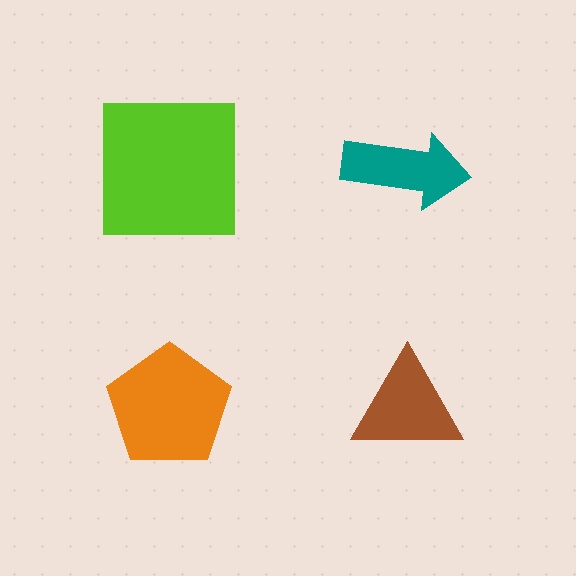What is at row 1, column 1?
A lime square.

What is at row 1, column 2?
A teal arrow.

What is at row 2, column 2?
A brown triangle.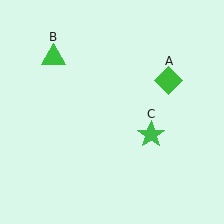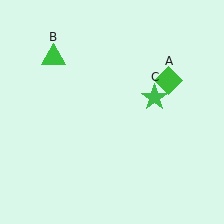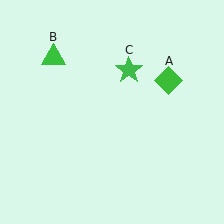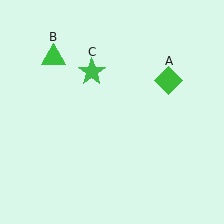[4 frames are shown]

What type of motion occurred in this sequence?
The green star (object C) rotated counterclockwise around the center of the scene.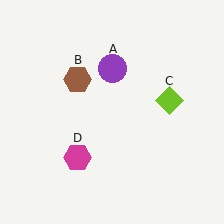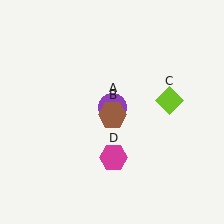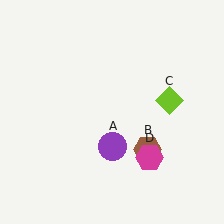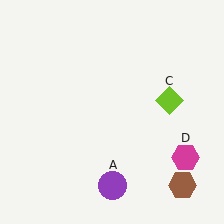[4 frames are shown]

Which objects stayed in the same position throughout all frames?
Lime diamond (object C) remained stationary.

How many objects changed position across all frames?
3 objects changed position: purple circle (object A), brown hexagon (object B), magenta hexagon (object D).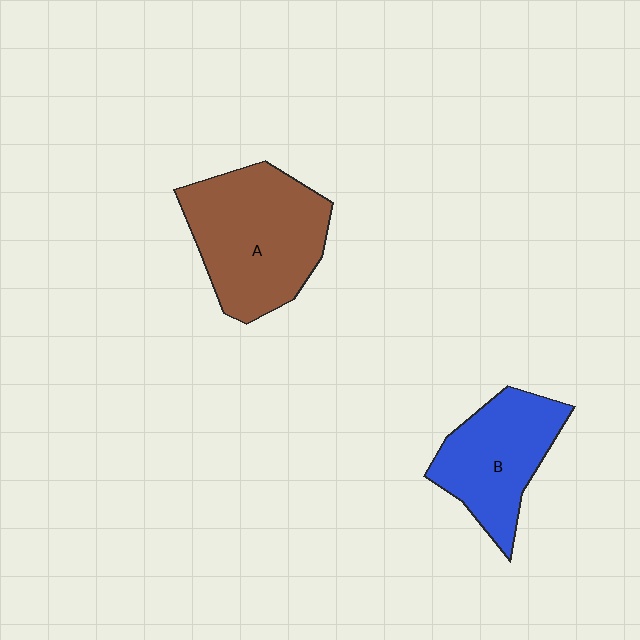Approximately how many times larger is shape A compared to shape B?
Approximately 1.4 times.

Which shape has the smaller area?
Shape B (blue).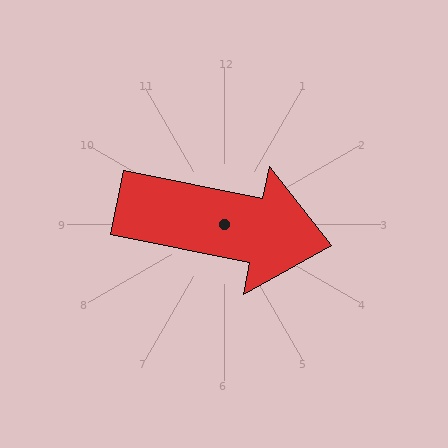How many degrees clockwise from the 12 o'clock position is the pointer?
Approximately 101 degrees.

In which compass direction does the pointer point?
East.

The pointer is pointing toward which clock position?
Roughly 3 o'clock.